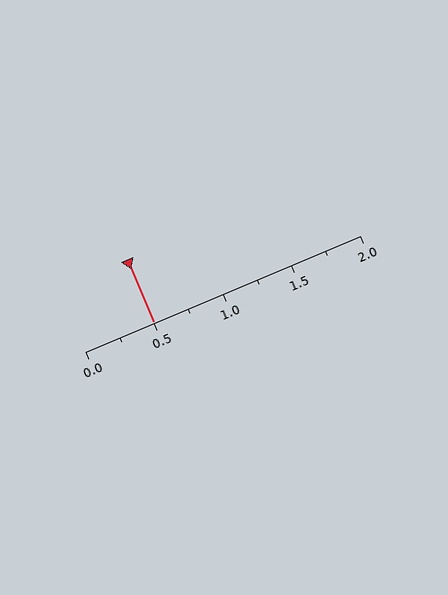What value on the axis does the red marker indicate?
The marker indicates approximately 0.5.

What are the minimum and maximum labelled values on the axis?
The axis runs from 0.0 to 2.0.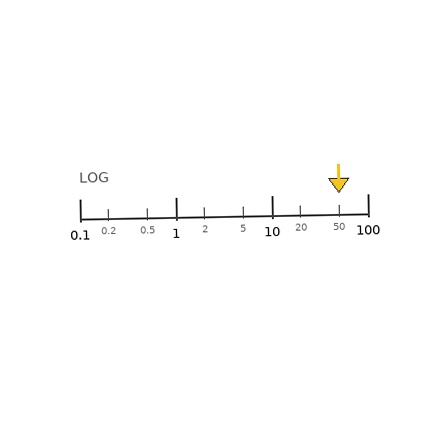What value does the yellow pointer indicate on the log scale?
The pointer indicates approximately 50.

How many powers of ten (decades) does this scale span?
The scale spans 3 decades, from 0.1 to 100.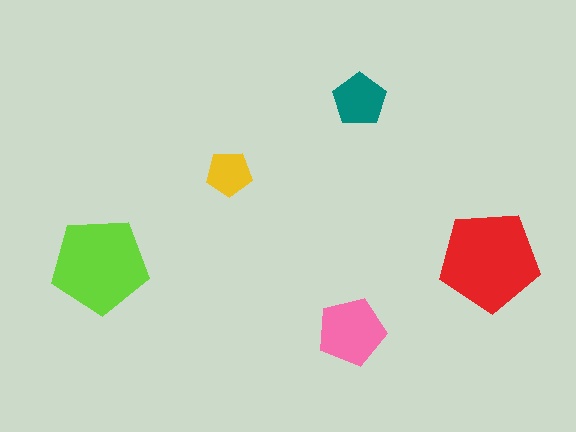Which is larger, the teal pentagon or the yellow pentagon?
The teal one.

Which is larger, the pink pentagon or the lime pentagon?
The lime one.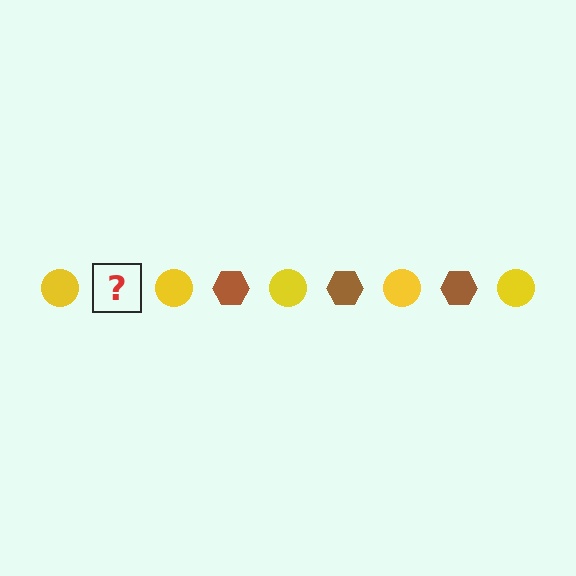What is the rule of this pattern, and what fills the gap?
The rule is that the pattern alternates between yellow circle and brown hexagon. The gap should be filled with a brown hexagon.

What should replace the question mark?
The question mark should be replaced with a brown hexagon.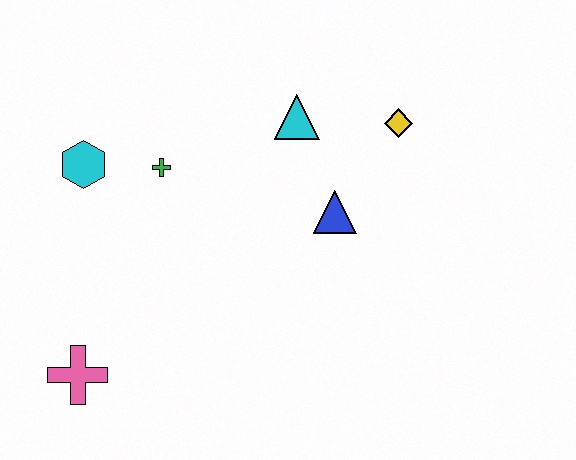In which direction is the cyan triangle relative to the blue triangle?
The cyan triangle is above the blue triangle.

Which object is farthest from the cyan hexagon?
The yellow diamond is farthest from the cyan hexagon.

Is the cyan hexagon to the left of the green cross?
Yes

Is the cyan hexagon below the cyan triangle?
Yes